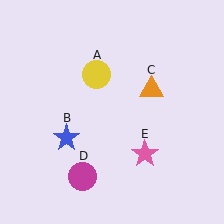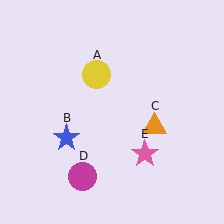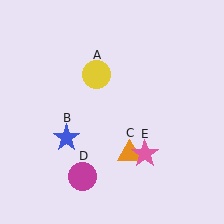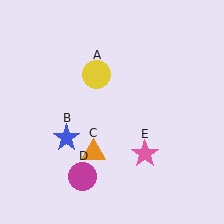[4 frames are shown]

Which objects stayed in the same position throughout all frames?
Yellow circle (object A) and blue star (object B) and magenta circle (object D) and pink star (object E) remained stationary.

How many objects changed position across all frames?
1 object changed position: orange triangle (object C).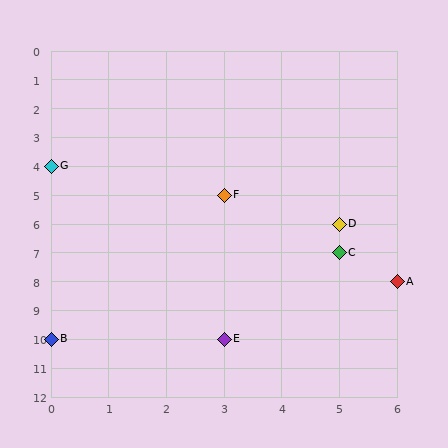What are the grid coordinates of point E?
Point E is at grid coordinates (3, 10).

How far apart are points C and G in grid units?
Points C and G are 5 columns and 3 rows apart (about 5.8 grid units diagonally).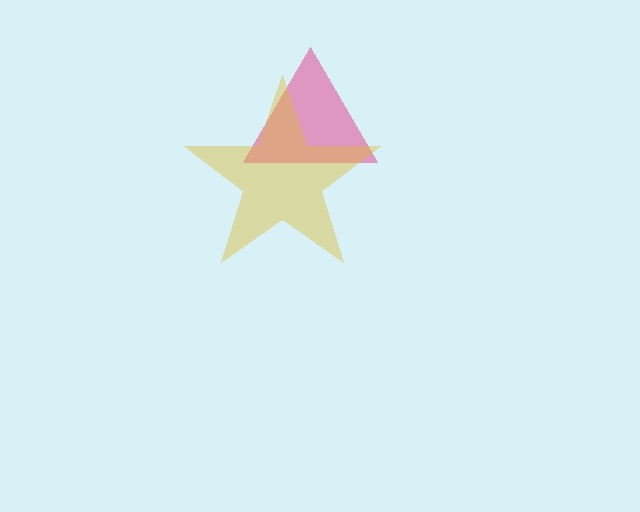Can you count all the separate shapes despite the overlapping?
Yes, there are 2 separate shapes.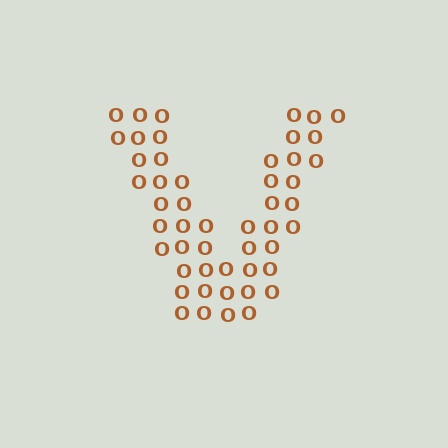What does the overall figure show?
The overall figure shows the letter V.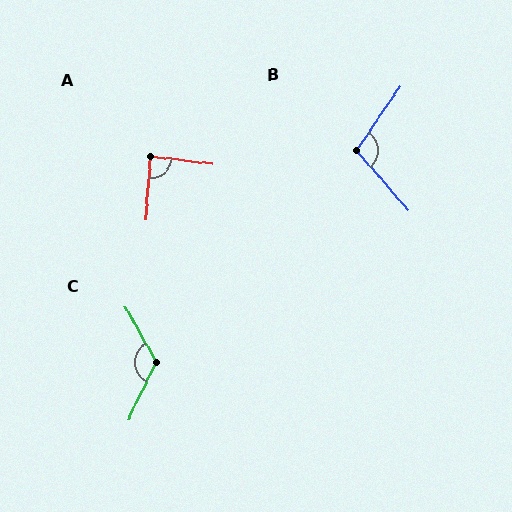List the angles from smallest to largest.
A (87°), B (105°), C (124°).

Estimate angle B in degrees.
Approximately 105 degrees.